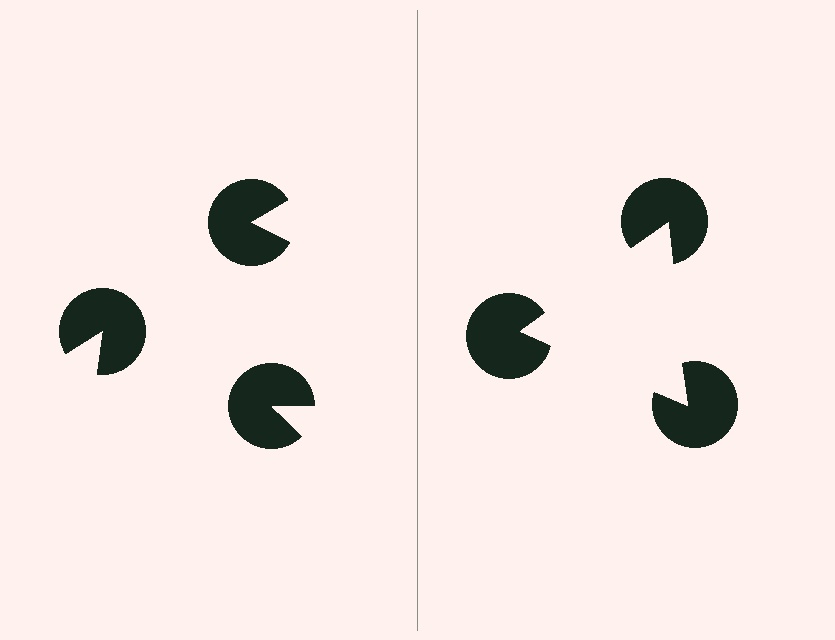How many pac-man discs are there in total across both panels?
6 — 3 on each side.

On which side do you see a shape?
An illusory triangle appears on the right side. On the left side the wedge cuts are rotated, so no coherent shape forms.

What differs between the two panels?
The pac-man discs are positioned identically on both sides; only the wedge orientations differ. On the right they align to a triangle; on the left they are misaligned.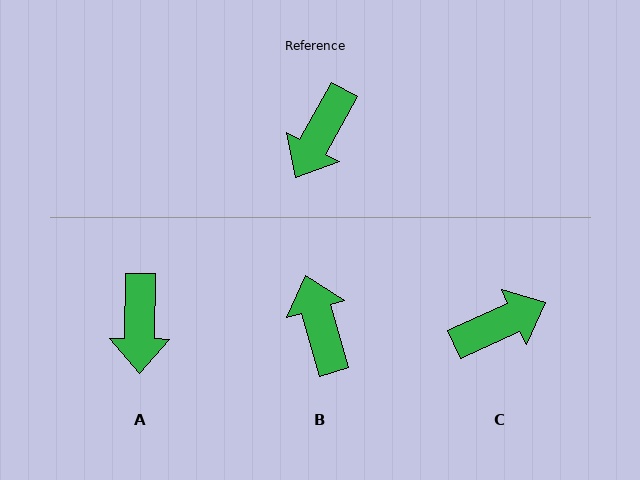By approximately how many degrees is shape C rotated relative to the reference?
Approximately 143 degrees counter-clockwise.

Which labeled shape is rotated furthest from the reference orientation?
C, about 143 degrees away.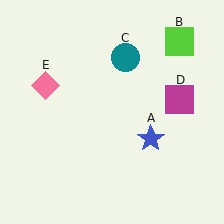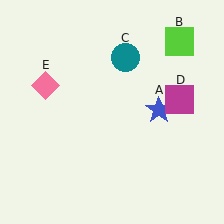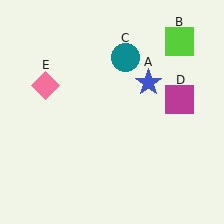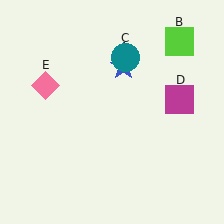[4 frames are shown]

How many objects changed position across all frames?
1 object changed position: blue star (object A).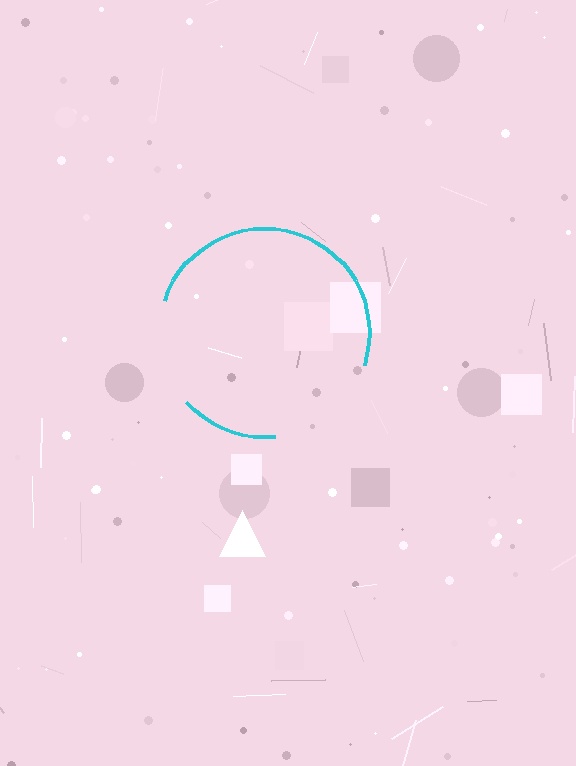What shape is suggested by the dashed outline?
The dashed outline suggests a circle.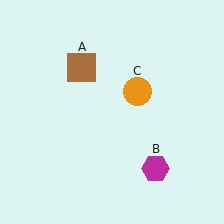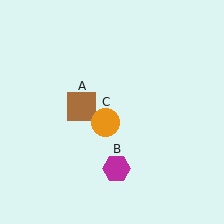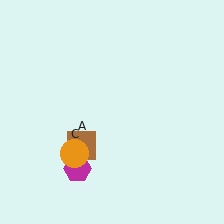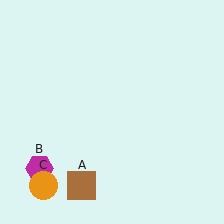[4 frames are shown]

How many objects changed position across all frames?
3 objects changed position: brown square (object A), magenta hexagon (object B), orange circle (object C).